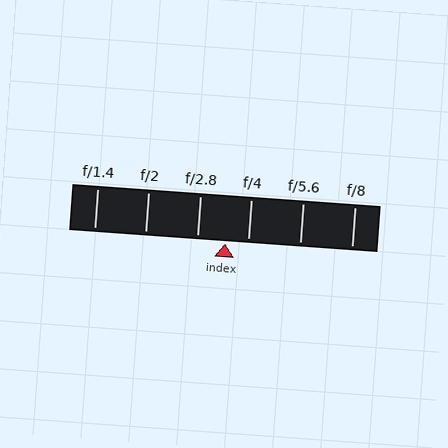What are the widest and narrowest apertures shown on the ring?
The widest aperture shown is f/1.4 and the narrowest is f/8.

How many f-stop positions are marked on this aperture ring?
There are 6 f-stop positions marked.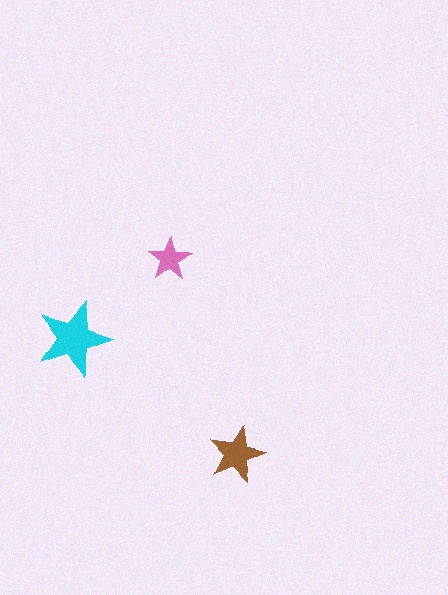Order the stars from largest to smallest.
the cyan one, the brown one, the pink one.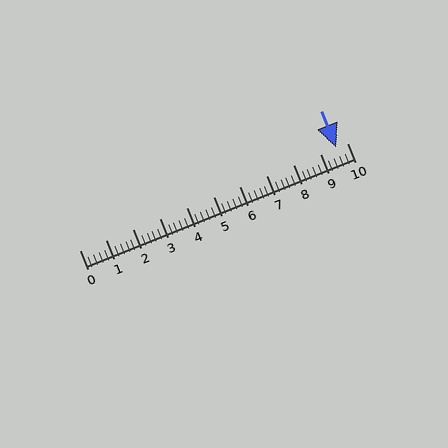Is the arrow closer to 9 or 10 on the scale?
The arrow is closer to 10.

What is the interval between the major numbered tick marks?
The major tick marks are spaced 1 units apart.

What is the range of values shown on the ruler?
The ruler shows values from 0 to 10.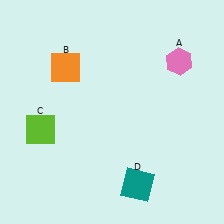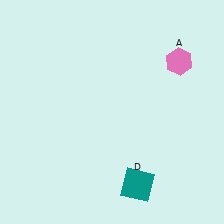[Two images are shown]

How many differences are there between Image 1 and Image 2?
There are 2 differences between the two images.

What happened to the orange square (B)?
The orange square (B) was removed in Image 2. It was in the top-left area of Image 1.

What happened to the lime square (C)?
The lime square (C) was removed in Image 2. It was in the bottom-left area of Image 1.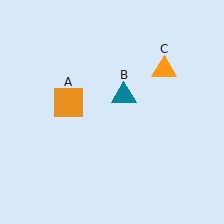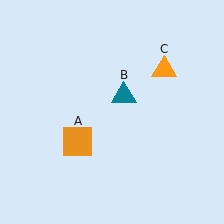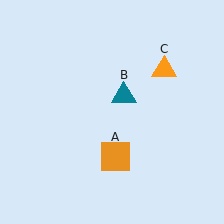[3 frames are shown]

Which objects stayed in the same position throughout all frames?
Teal triangle (object B) and orange triangle (object C) remained stationary.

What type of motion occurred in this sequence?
The orange square (object A) rotated counterclockwise around the center of the scene.